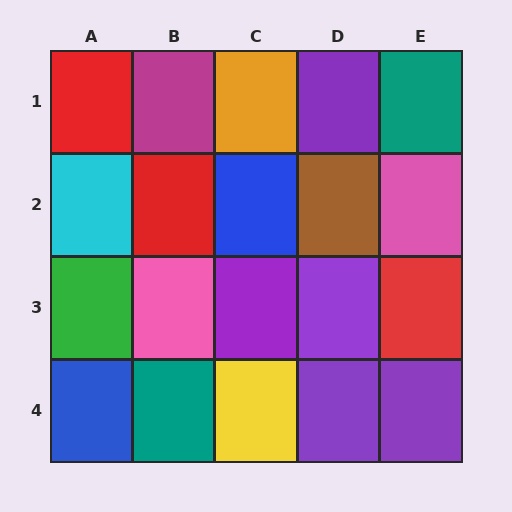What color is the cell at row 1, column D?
Purple.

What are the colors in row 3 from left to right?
Green, pink, purple, purple, red.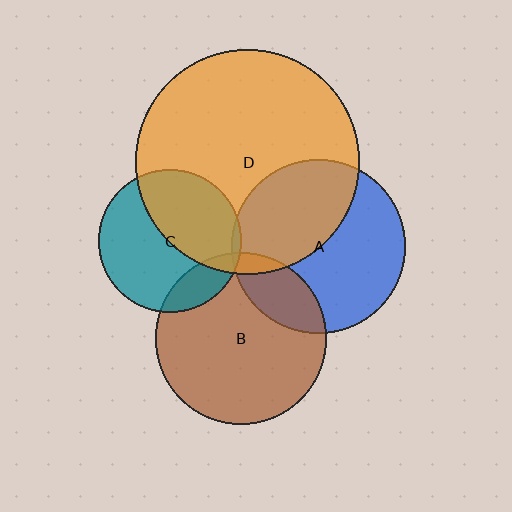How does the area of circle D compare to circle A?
Approximately 1.7 times.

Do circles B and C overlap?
Yes.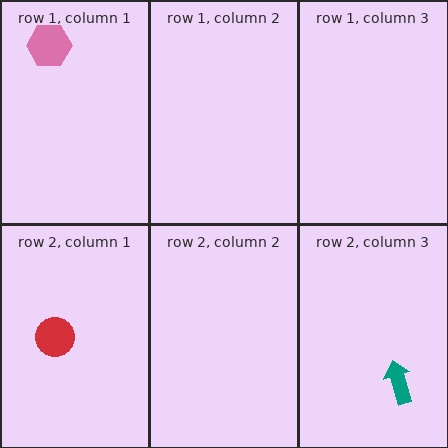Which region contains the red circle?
The row 2, column 1 region.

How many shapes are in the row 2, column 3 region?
1.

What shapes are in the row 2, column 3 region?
The teal arrow.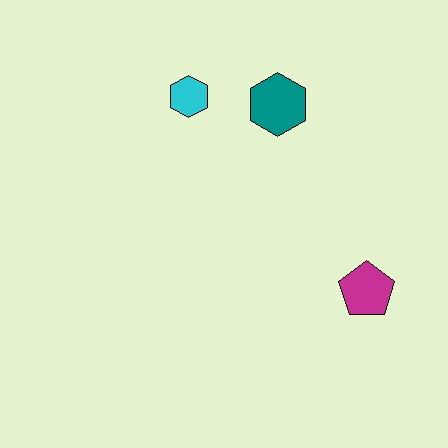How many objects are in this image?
There are 3 objects.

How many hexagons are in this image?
There are 2 hexagons.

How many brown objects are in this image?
There are no brown objects.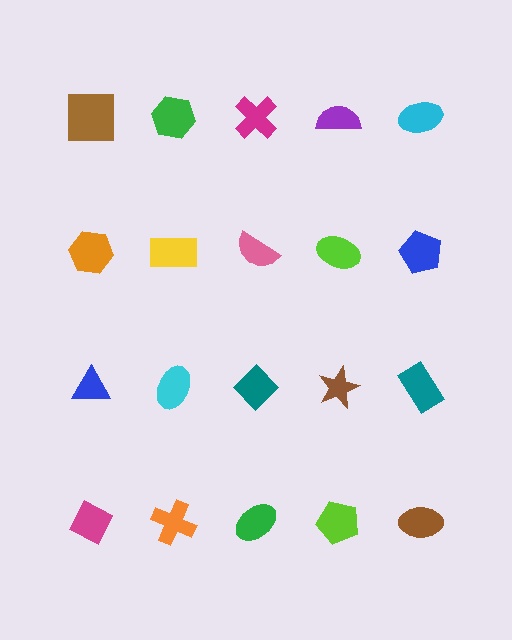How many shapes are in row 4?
5 shapes.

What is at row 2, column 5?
A blue pentagon.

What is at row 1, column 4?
A purple semicircle.